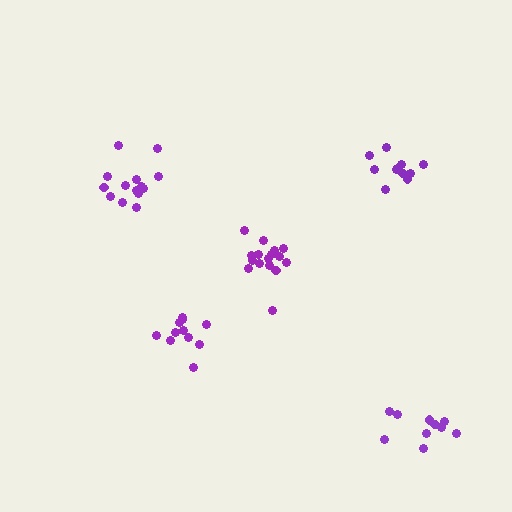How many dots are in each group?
Group 1: 16 dots, Group 2: 10 dots, Group 3: 14 dots, Group 4: 11 dots, Group 5: 11 dots (62 total).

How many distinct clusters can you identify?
There are 5 distinct clusters.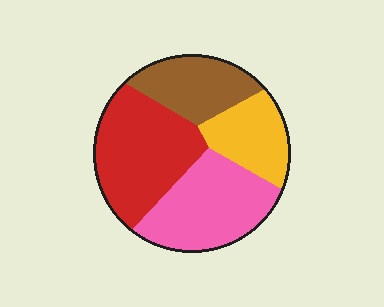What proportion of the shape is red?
Red takes up about one third (1/3) of the shape.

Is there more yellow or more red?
Red.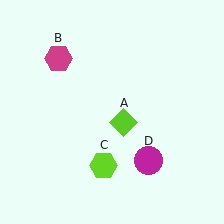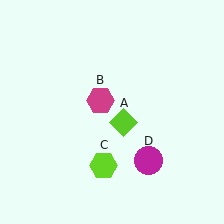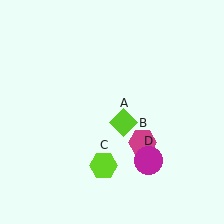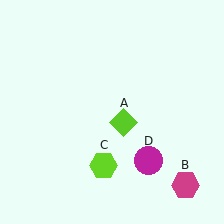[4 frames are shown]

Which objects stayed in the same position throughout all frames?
Lime diamond (object A) and lime hexagon (object C) and magenta circle (object D) remained stationary.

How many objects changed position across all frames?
1 object changed position: magenta hexagon (object B).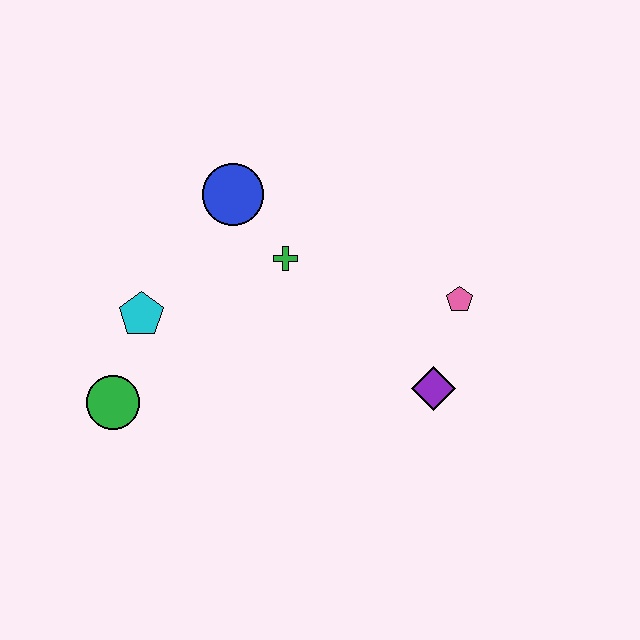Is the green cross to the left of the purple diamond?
Yes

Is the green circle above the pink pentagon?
No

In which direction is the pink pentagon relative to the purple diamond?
The pink pentagon is above the purple diamond.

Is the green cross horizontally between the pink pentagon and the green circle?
Yes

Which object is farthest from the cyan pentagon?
The pink pentagon is farthest from the cyan pentagon.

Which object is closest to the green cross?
The blue circle is closest to the green cross.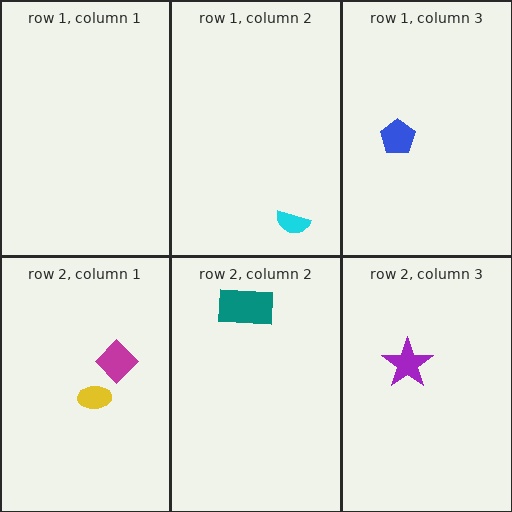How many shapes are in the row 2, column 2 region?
1.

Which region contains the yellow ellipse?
The row 2, column 1 region.